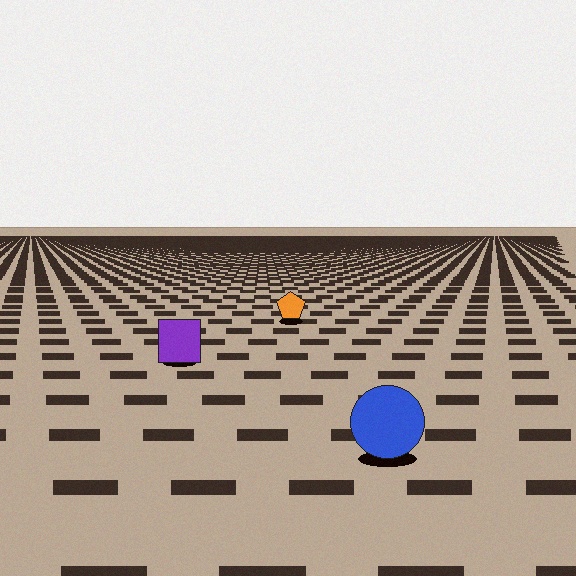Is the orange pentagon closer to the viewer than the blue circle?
No. The blue circle is closer — you can tell from the texture gradient: the ground texture is coarser near it.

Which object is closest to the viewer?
The blue circle is closest. The texture marks near it are larger and more spread out.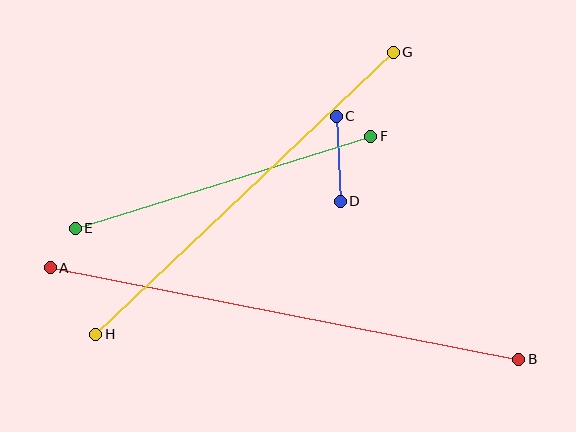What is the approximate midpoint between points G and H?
The midpoint is at approximately (245, 193) pixels.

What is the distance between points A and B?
The distance is approximately 478 pixels.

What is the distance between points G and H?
The distance is approximately 410 pixels.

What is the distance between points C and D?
The distance is approximately 85 pixels.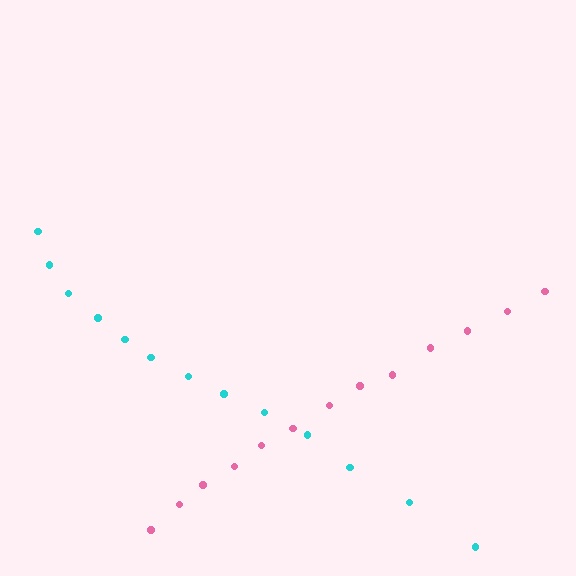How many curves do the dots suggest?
There are 2 distinct paths.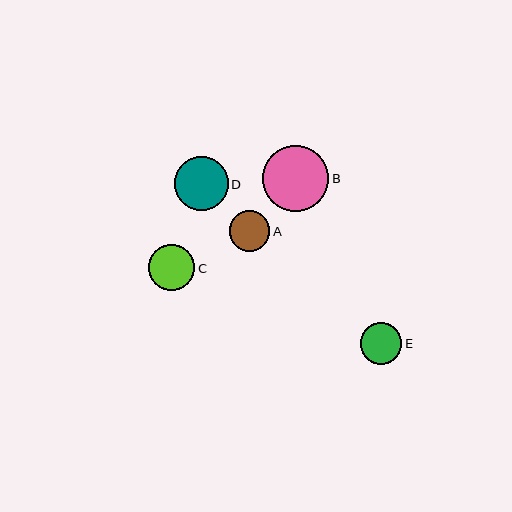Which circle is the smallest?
Circle A is the smallest with a size of approximately 40 pixels.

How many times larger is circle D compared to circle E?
Circle D is approximately 1.3 times the size of circle E.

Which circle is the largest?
Circle B is the largest with a size of approximately 66 pixels.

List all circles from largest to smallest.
From largest to smallest: B, D, C, E, A.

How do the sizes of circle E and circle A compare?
Circle E and circle A are approximately the same size.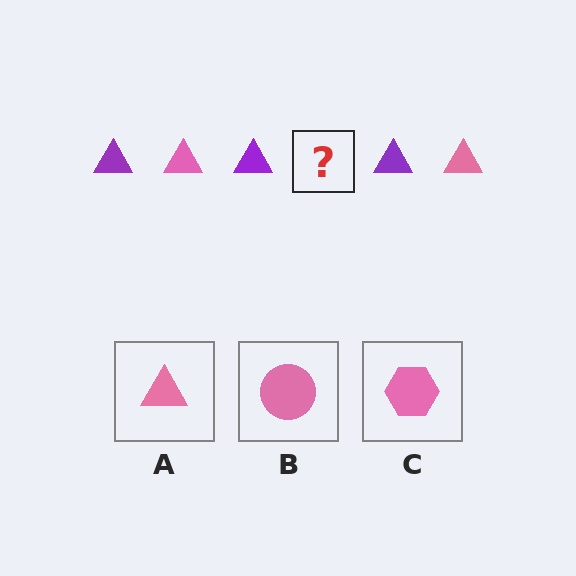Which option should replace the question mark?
Option A.